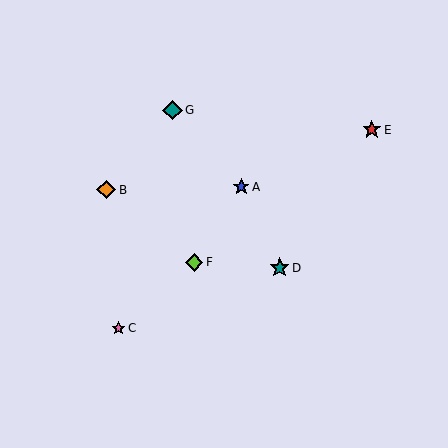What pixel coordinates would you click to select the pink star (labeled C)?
Click at (119, 328) to select the pink star C.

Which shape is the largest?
The teal diamond (labeled G) is the largest.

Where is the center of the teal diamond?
The center of the teal diamond is at (172, 110).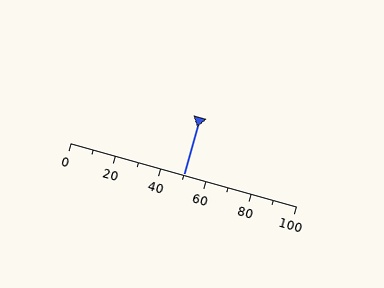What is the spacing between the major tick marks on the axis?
The major ticks are spaced 20 apart.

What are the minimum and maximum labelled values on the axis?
The axis runs from 0 to 100.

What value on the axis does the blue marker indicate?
The marker indicates approximately 50.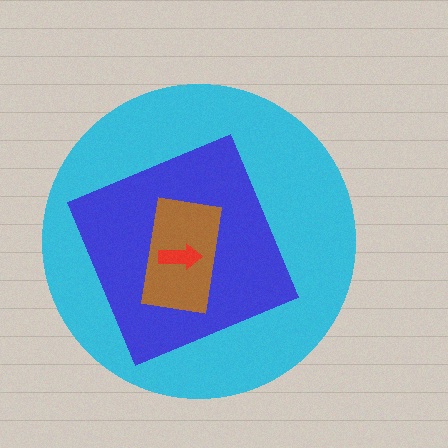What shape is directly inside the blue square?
The brown rectangle.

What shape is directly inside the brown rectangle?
The red arrow.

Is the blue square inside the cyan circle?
Yes.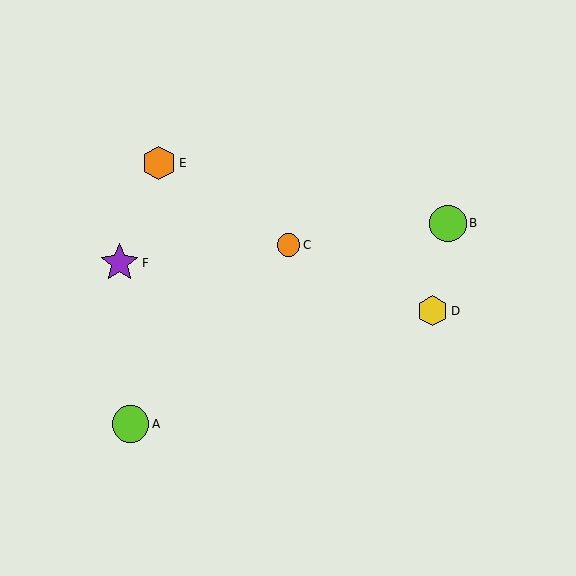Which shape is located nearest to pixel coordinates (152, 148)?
The orange hexagon (labeled E) at (159, 163) is nearest to that location.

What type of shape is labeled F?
Shape F is a purple star.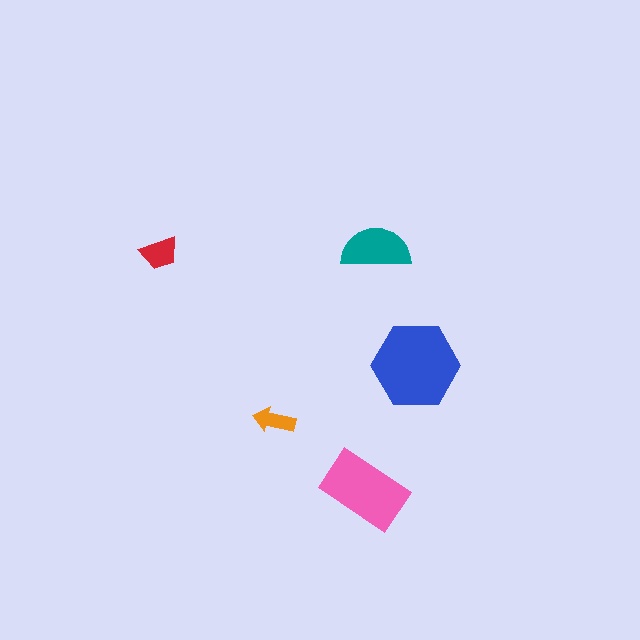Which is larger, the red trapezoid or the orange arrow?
The red trapezoid.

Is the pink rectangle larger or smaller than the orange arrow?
Larger.